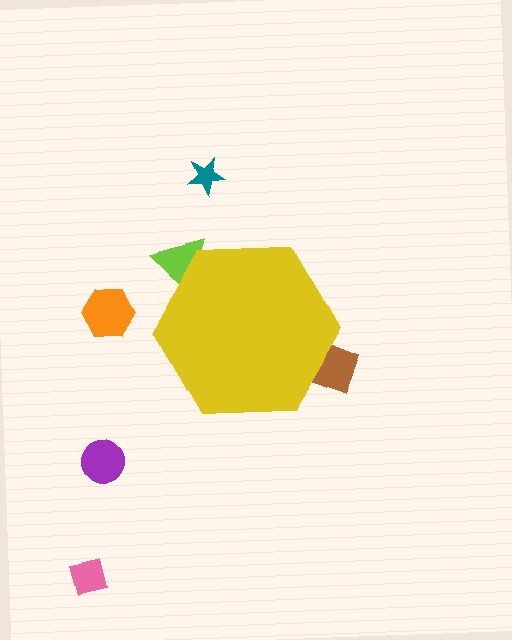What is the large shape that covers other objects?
A yellow hexagon.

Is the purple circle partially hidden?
No, the purple circle is fully visible.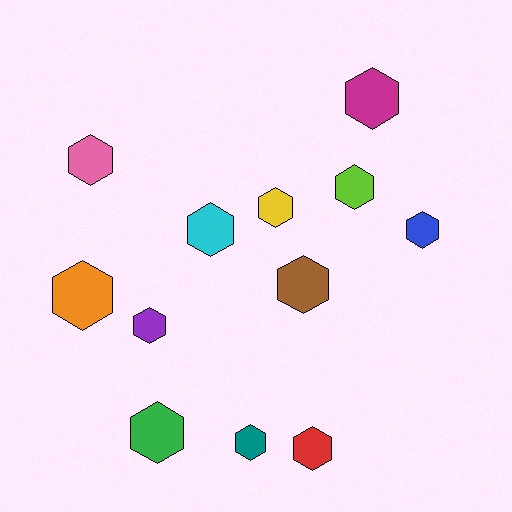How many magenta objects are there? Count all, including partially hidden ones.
There is 1 magenta object.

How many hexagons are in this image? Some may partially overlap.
There are 12 hexagons.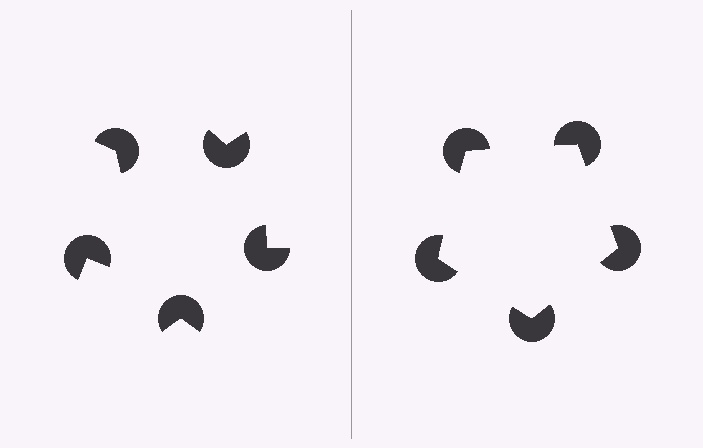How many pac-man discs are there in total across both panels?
10 — 5 on each side.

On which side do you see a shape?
An illusory pentagon appears on the right side. On the left side the wedge cuts are rotated, so no coherent shape forms.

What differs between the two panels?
The pac-man discs are positioned identically on both sides; only the wedge orientations differ. On the right they align to a pentagon; on the left they are misaligned.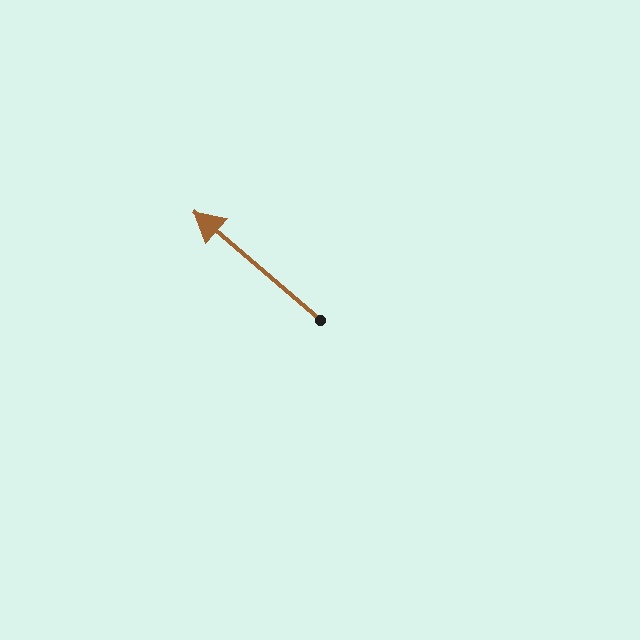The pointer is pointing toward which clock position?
Roughly 10 o'clock.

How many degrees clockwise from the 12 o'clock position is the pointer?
Approximately 311 degrees.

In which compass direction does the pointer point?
Northwest.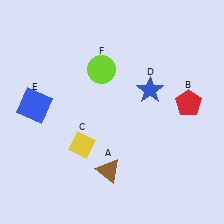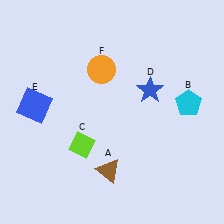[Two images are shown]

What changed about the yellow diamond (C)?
In Image 1, C is yellow. In Image 2, it changed to lime.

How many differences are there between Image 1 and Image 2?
There are 3 differences between the two images.